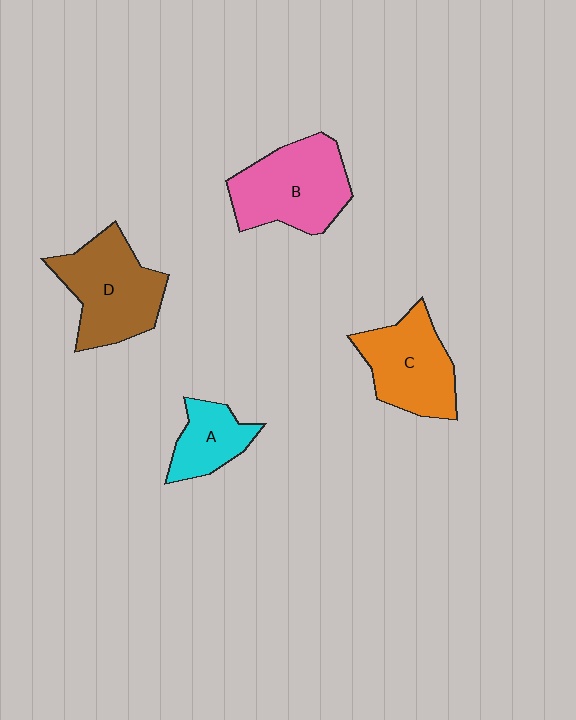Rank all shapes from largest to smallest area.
From largest to smallest: B (pink), D (brown), C (orange), A (cyan).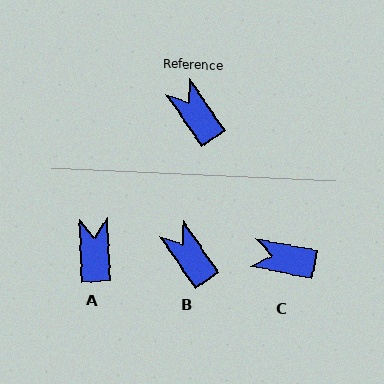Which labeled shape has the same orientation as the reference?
B.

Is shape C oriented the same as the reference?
No, it is off by about 44 degrees.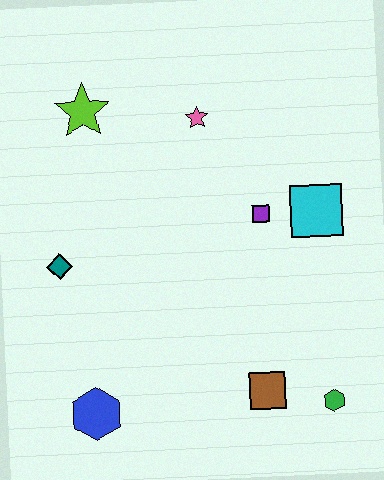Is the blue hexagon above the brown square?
No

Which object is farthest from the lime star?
The green hexagon is farthest from the lime star.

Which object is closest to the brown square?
The green hexagon is closest to the brown square.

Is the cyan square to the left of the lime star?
No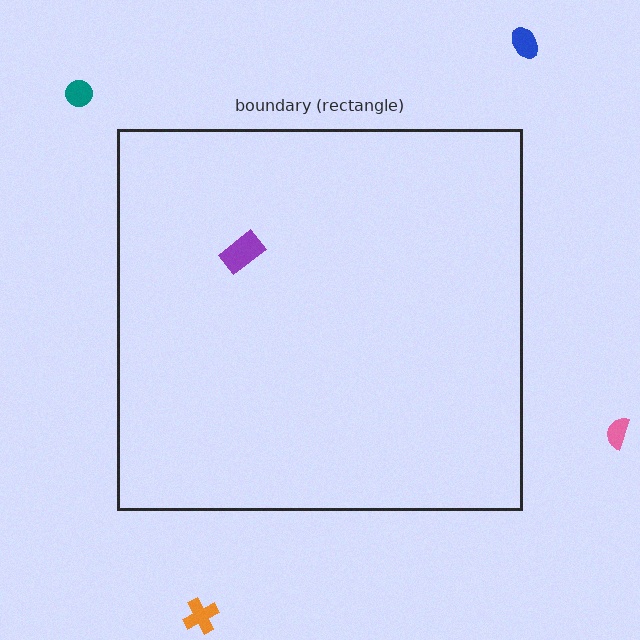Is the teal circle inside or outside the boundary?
Outside.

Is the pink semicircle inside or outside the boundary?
Outside.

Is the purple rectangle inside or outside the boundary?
Inside.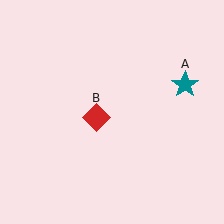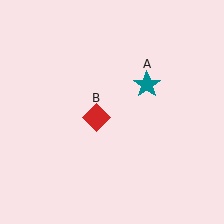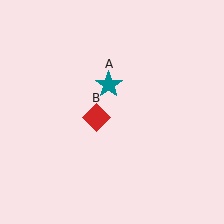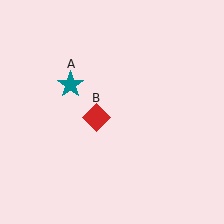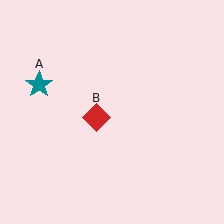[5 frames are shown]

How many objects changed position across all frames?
1 object changed position: teal star (object A).